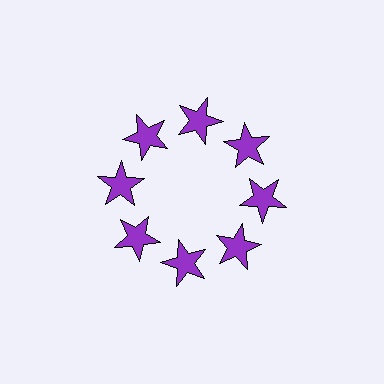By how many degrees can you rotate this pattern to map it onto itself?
The pattern maps onto itself every 45 degrees of rotation.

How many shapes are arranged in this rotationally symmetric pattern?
There are 8 shapes, arranged in 8 groups of 1.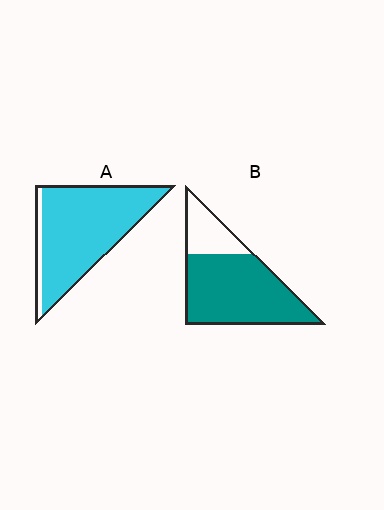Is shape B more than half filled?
Yes.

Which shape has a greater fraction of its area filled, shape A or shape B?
Shape A.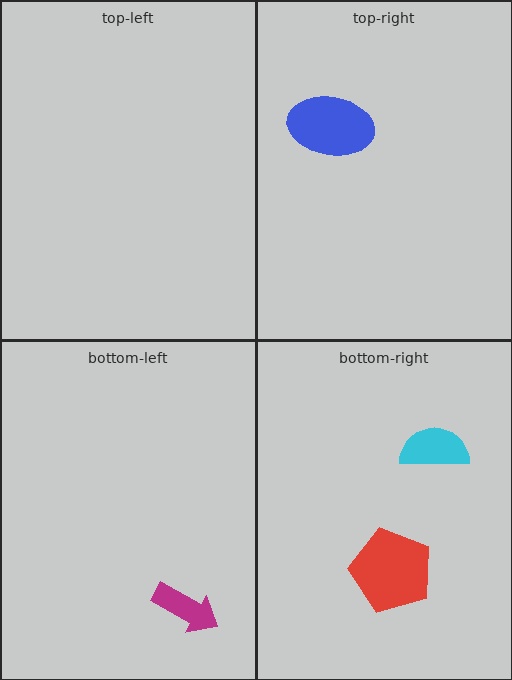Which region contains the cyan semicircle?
The bottom-right region.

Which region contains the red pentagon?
The bottom-right region.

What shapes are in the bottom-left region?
The magenta arrow.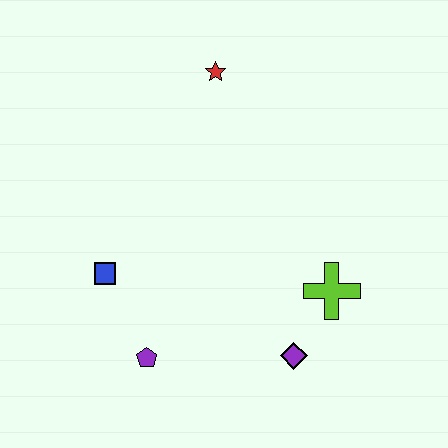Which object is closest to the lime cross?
The purple diamond is closest to the lime cross.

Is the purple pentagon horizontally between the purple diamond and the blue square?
Yes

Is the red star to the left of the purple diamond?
Yes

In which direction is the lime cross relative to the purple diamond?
The lime cross is above the purple diamond.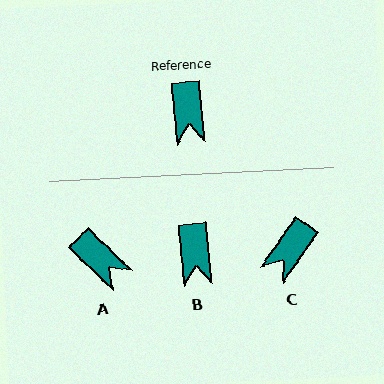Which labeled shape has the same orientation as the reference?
B.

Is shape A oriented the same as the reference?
No, it is off by about 40 degrees.